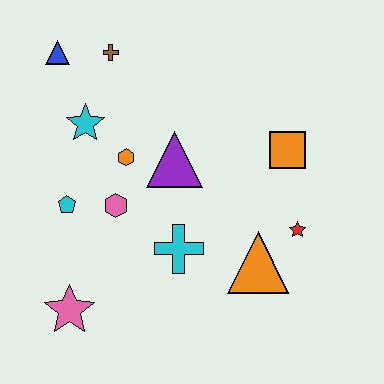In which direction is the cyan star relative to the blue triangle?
The cyan star is below the blue triangle.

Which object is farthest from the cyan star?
The red star is farthest from the cyan star.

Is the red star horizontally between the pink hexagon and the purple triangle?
No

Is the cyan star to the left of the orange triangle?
Yes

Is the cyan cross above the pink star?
Yes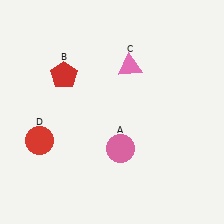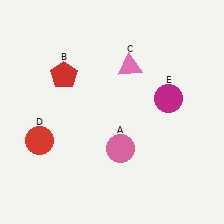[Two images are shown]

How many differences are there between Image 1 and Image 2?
There is 1 difference between the two images.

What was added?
A magenta circle (E) was added in Image 2.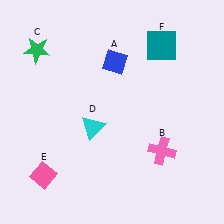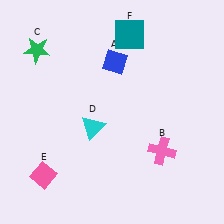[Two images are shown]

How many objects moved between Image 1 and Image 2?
1 object moved between the two images.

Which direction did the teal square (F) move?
The teal square (F) moved left.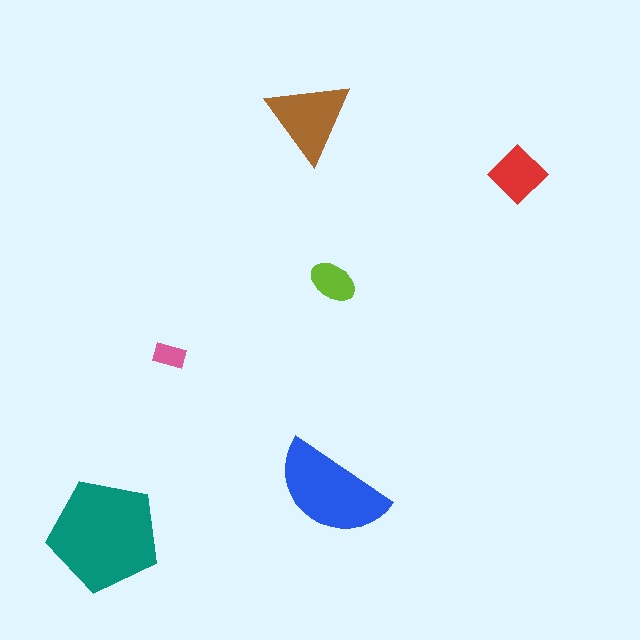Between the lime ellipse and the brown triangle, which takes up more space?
The brown triangle.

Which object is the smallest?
The pink rectangle.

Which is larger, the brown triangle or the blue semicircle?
The blue semicircle.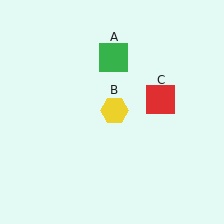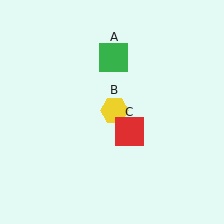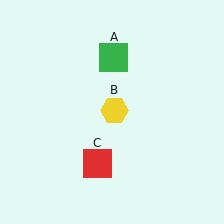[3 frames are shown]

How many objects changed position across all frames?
1 object changed position: red square (object C).